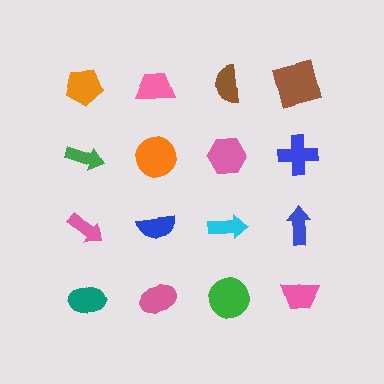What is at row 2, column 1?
A green arrow.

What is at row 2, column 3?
A pink hexagon.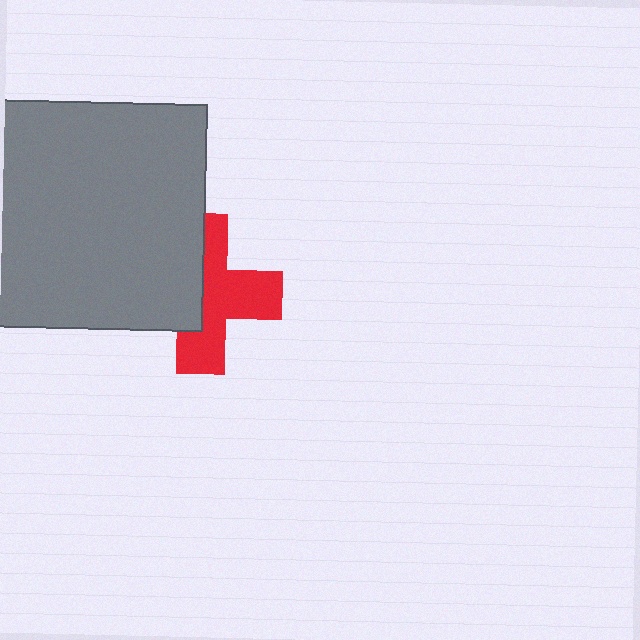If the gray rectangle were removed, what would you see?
You would see the complete red cross.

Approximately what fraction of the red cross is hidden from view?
Roughly 44% of the red cross is hidden behind the gray rectangle.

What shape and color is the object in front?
The object in front is a gray rectangle.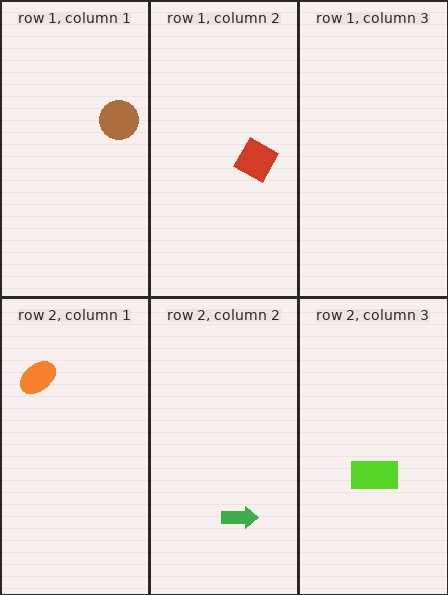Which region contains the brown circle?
The row 1, column 1 region.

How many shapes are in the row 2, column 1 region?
1.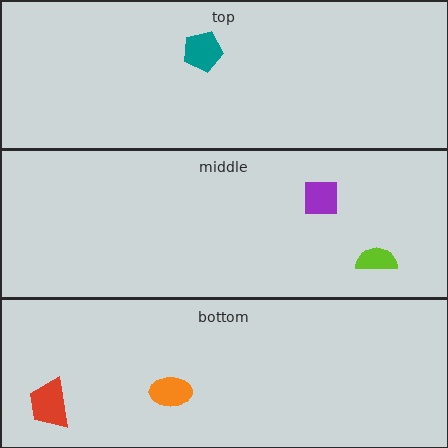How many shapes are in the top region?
1.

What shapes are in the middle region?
The lime semicircle, the purple square.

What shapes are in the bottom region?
The orange ellipse, the red trapezoid.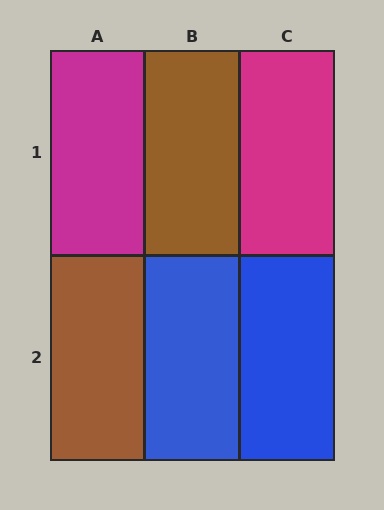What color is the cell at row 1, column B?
Brown.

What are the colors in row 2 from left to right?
Brown, blue, blue.